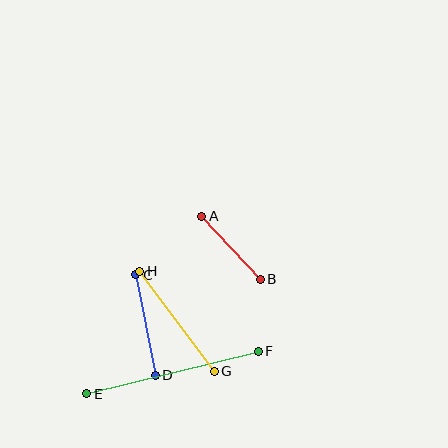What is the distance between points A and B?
The distance is approximately 86 pixels.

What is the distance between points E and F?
The distance is approximately 176 pixels.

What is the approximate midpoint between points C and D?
The midpoint is at approximately (145, 325) pixels.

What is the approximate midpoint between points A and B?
The midpoint is at approximately (231, 248) pixels.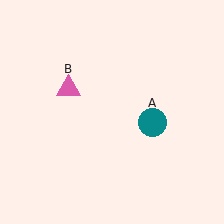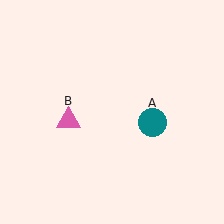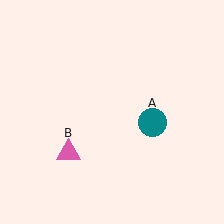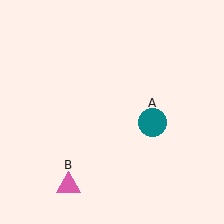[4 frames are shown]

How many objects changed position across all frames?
1 object changed position: pink triangle (object B).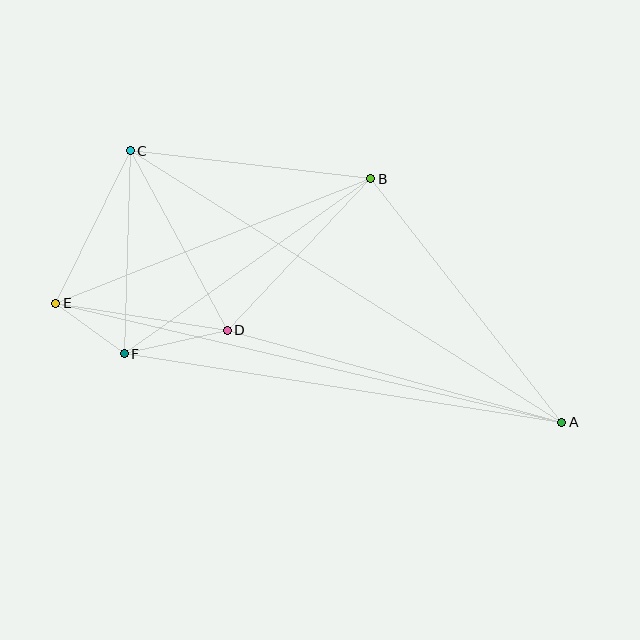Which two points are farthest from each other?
Points A and E are farthest from each other.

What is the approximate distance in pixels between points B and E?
The distance between B and E is approximately 338 pixels.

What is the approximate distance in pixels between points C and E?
The distance between C and E is approximately 170 pixels.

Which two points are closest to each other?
Points E and F are closest to each other.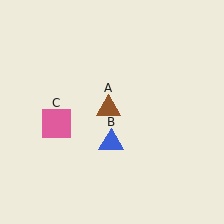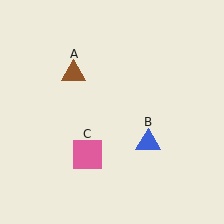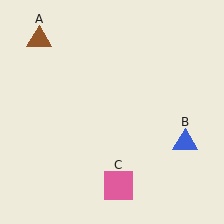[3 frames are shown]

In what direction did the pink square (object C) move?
The pink square (object C) moved down and to the right.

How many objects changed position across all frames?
3 objects changed position: brown triangle (object A), blue triangle (object B), pink square (object C).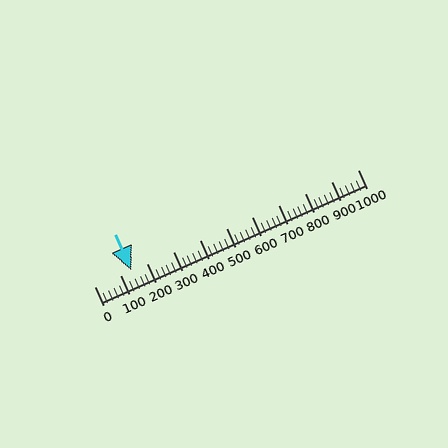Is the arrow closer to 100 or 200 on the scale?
The arrow is closer to 100.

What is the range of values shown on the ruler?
The ruler shows values from 0 to 1000.